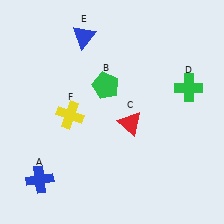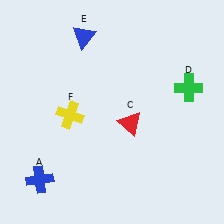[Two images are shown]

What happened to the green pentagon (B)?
The green pentagon (B) was removed in Image 2. It was in the top-left area of Image 1.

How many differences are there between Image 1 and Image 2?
There is 1 difference between the two images.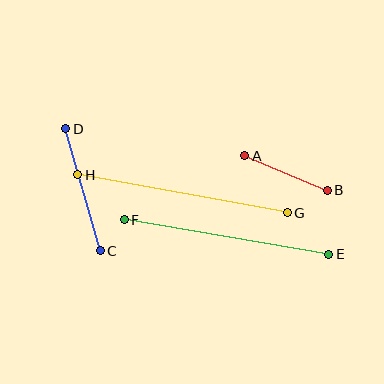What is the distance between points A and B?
The distance is approximately 89 pixels.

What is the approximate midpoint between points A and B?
The midpoint is at approximately (286, 173) pixels.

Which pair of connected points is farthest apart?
Points G and H are farthest apart.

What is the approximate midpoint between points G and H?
The midpoint is at approximately (182, 194) pixels.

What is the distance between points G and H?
The distance is approximately 213 pixels.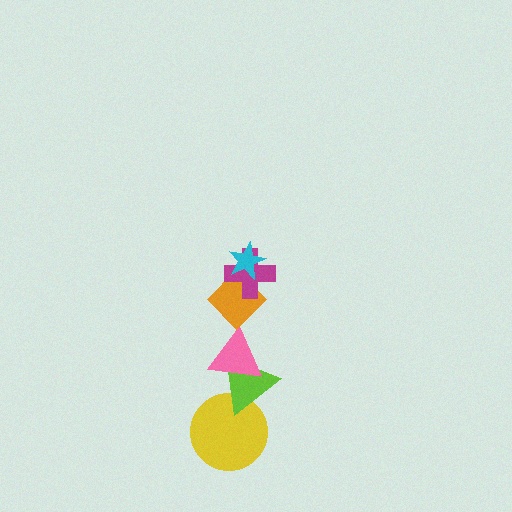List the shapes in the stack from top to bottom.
From top to bottom: the cyan star, the magenta cross, the orange diamond, the pink triangle, the lime triangle, the yellow circle.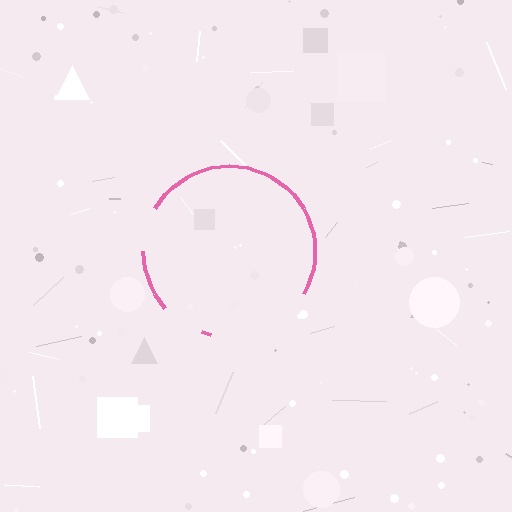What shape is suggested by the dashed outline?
The dashed outline suggests a circle.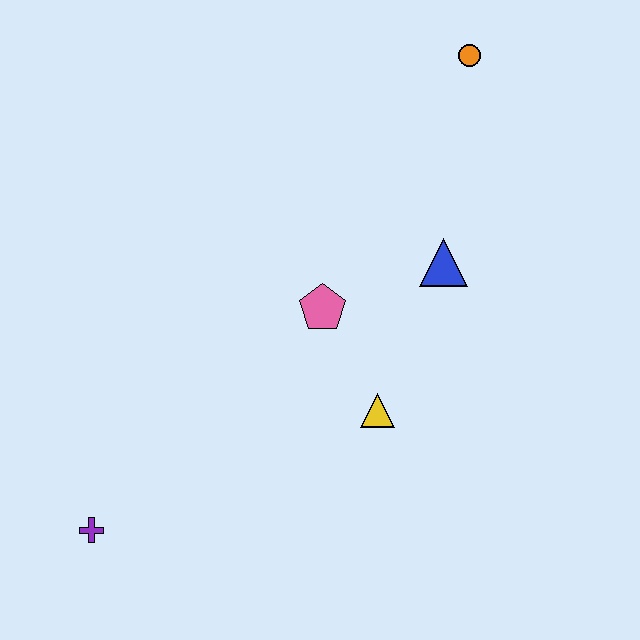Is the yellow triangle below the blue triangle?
Yes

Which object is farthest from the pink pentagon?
The purple cross is farthest from the pink pentagon.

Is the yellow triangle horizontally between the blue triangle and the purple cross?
Yes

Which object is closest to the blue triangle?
The pink pentagon is closest to the blue triangle.